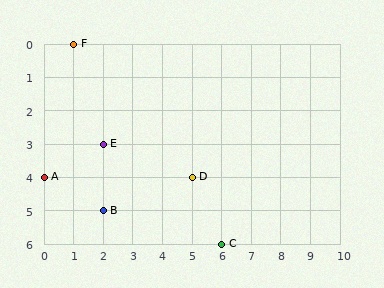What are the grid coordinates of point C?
Point C is at grid coordinates (6, 6).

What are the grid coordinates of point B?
Point B is at grid coordinates (2, 5).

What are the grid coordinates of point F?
Point F is at grid coordinates (1, 0).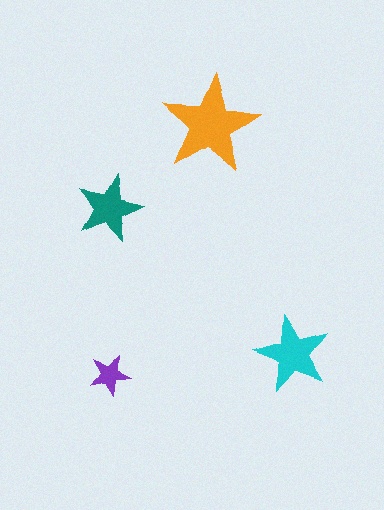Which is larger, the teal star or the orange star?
The orange one.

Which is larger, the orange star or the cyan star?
The orange one.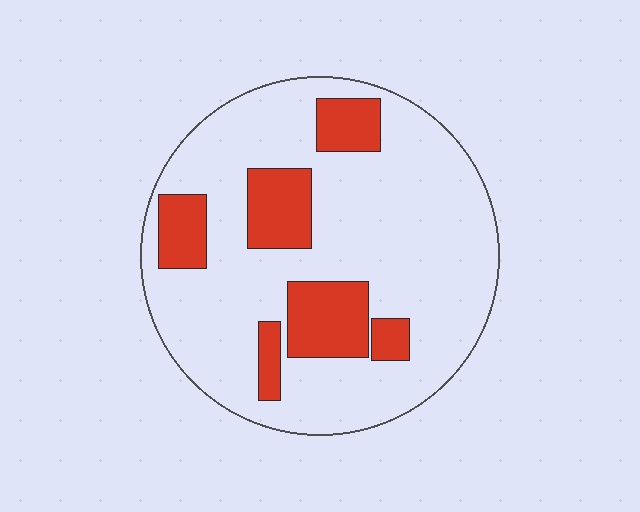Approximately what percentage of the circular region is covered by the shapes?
Approximately 20%.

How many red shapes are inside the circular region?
6.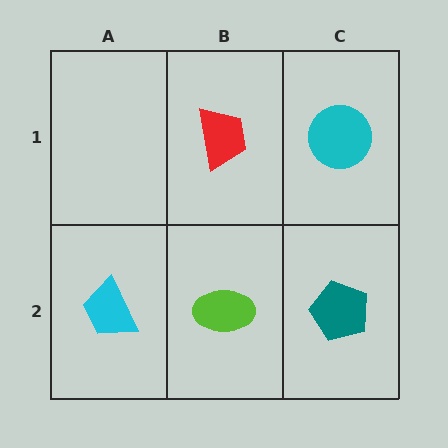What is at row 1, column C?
A cyan circle.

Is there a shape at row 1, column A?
No, that cell is empty.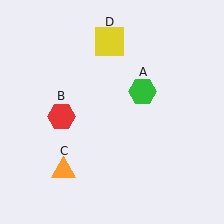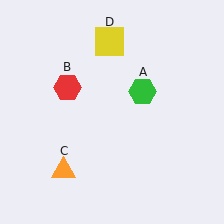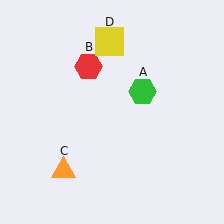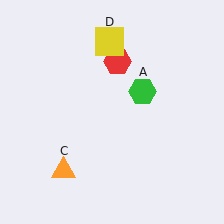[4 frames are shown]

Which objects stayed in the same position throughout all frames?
Green hexagon (object A) and orange triangle (object C) and yellow square (object D) remained stationary.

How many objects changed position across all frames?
1 object changed position: red hexagon (object B).